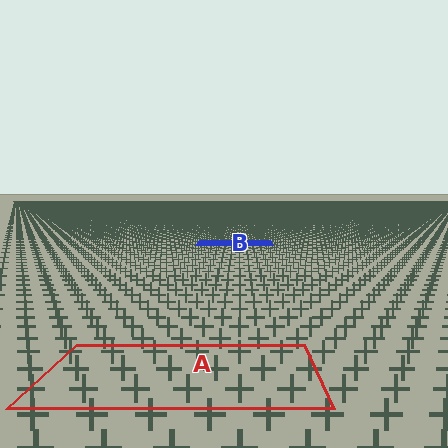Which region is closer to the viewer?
Region A is closer. The texture elements there are larger and more spread out.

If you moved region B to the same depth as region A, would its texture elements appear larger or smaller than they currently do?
They would appear larger. At a closer depth, the same texture elements are projected at a bigger on-screen size.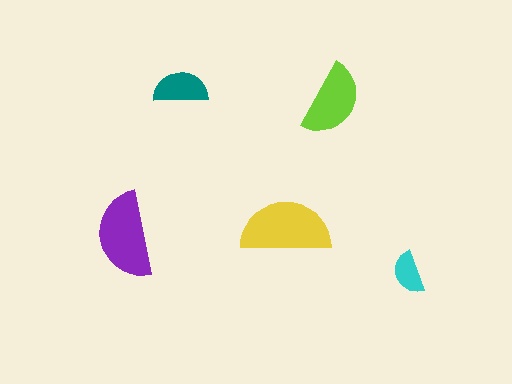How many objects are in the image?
There are 5 objects in the image.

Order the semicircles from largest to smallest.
the yellow one, the purple one, the lime one, the teal one, the cyan one.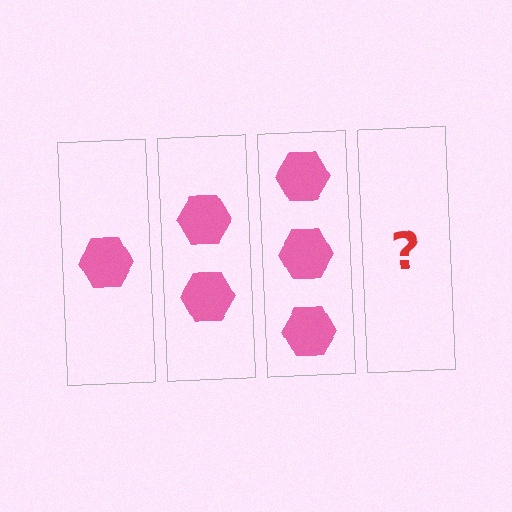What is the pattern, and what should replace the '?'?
The pattern is that each step adds one more hexagon. The '?' should be 4 hexagons.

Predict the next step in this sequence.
The next step is 4 hexagons.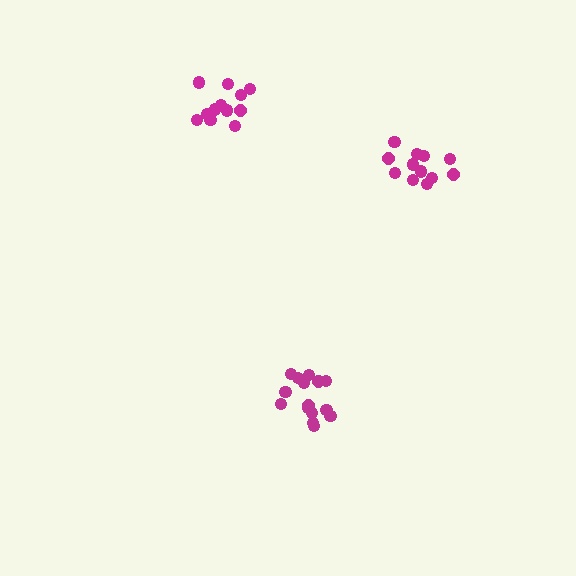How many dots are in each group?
Group 1: 15 dots, Group 2: 12 dots, Group 3: 12 dots (39 total).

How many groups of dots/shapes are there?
There are 3 groups.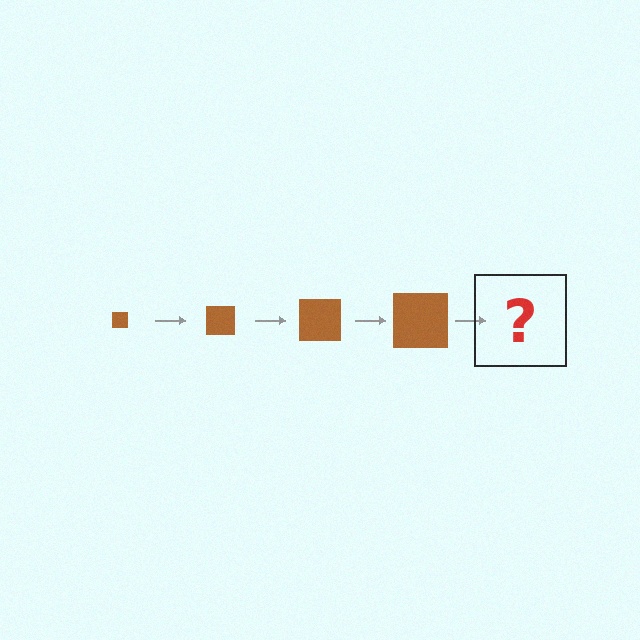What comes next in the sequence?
The next element should be a brown square, larger than the previous one.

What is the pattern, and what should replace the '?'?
The pattern is that the square gets progressively larger each step. The '?' should be a brown square, larger than the previous one.